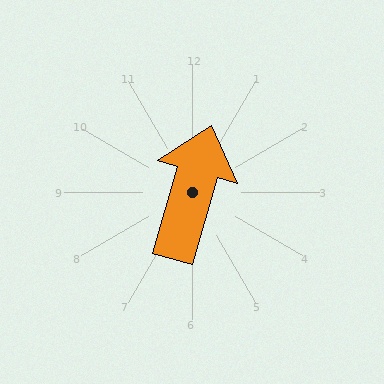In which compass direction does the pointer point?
North.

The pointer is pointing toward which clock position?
Roughly 1 o'clock.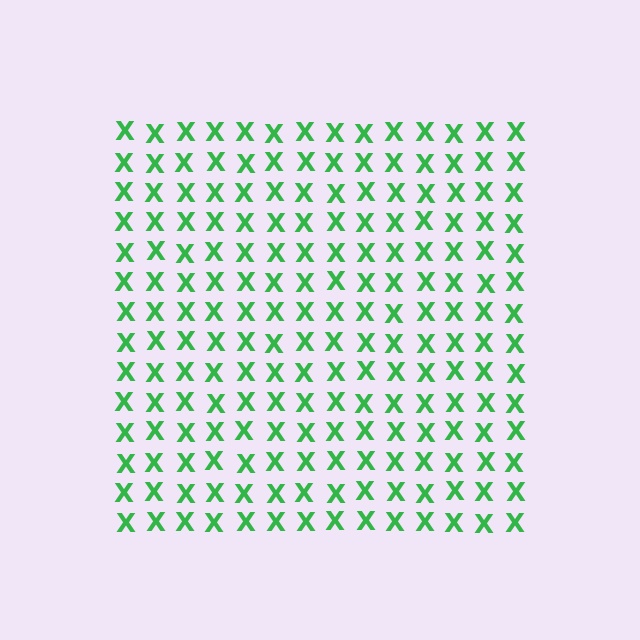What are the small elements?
The small elements are letter X's.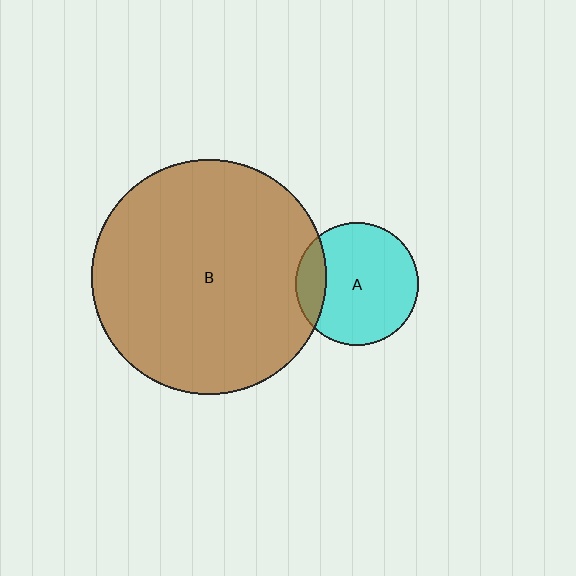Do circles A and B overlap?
Yes.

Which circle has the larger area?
Circle B (brown).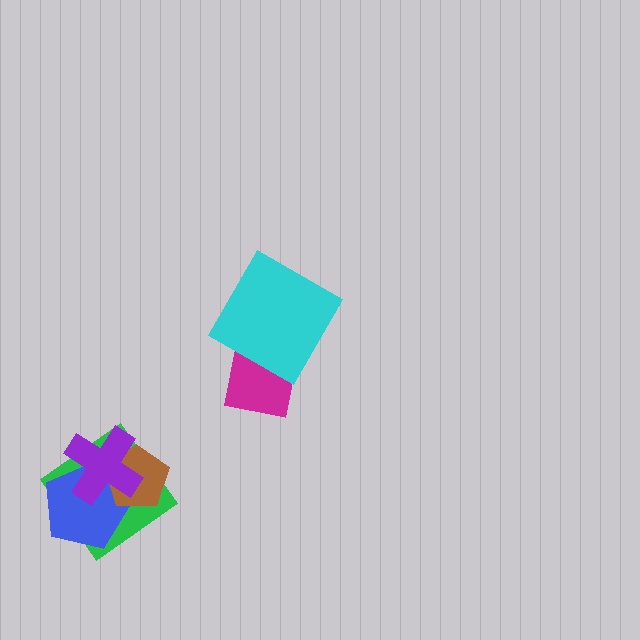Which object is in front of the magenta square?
The cyan square is in front of the magenta square.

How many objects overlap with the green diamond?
3 objects overlap with the green diamond.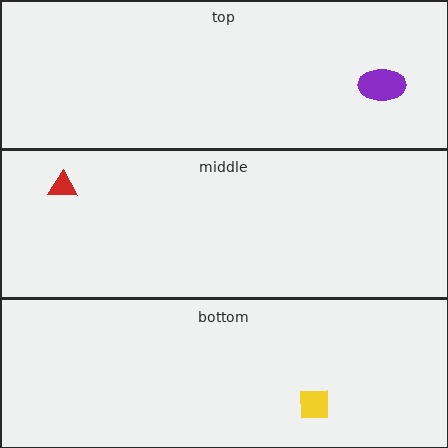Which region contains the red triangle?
The middle region.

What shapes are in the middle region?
The red triangle.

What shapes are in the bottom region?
The yellow square.